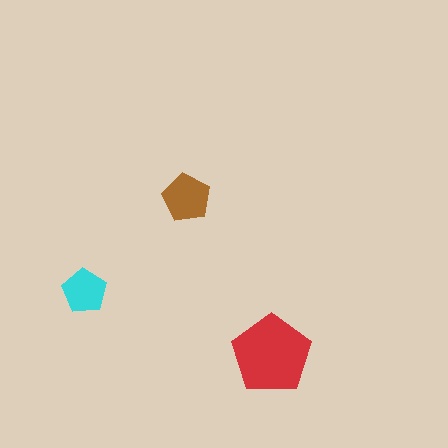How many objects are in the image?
There are 3 objects in the image.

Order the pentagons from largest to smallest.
the red one, the brown one, the cyan one.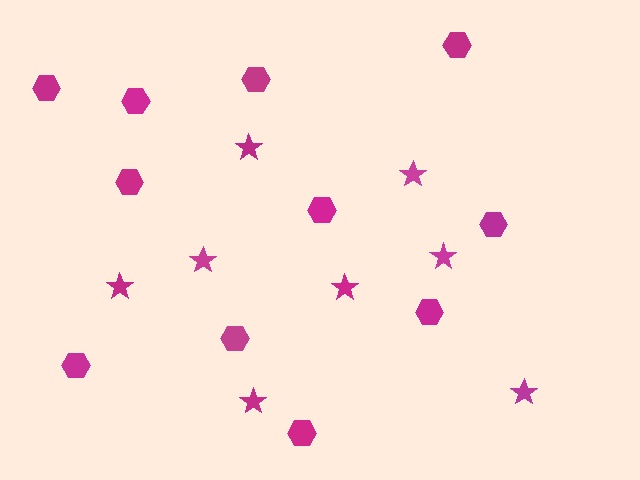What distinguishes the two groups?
There are 2 groups: one group of stars (8) and one group of hexagons (11).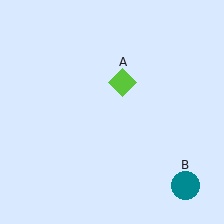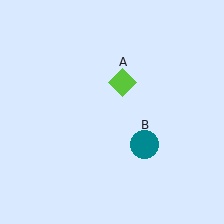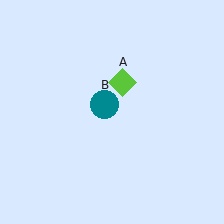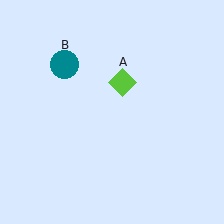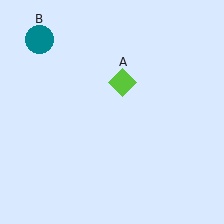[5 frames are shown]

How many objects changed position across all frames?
1 object changed position: teal circle (object B).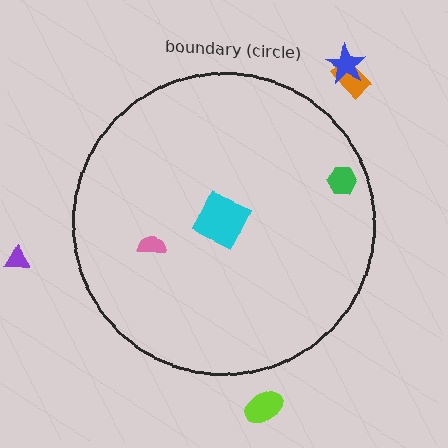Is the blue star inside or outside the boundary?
Outside.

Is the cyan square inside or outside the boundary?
Inside.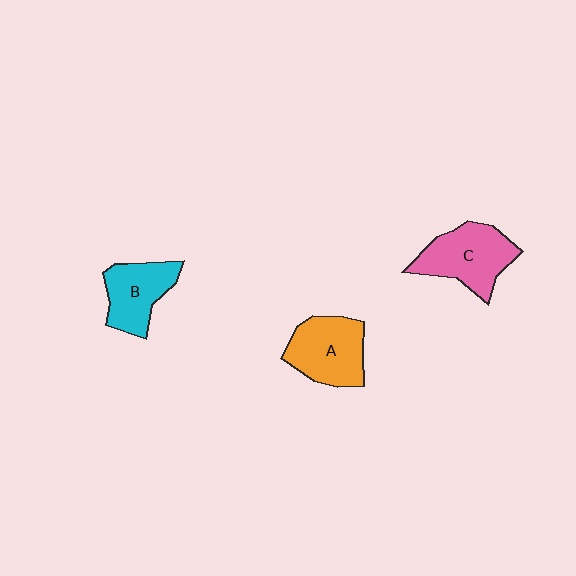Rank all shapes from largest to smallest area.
From largest to smallest: C (pink), A (orange), B (cyan).